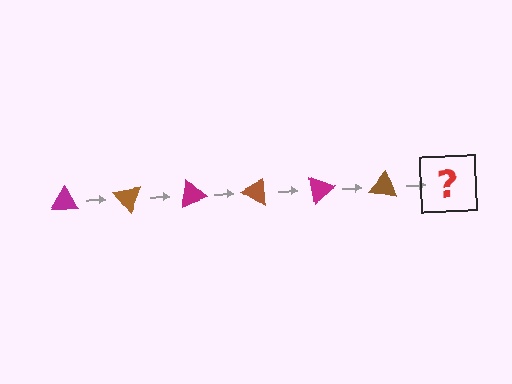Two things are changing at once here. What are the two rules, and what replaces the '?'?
The two rules are that it rotates 50 degrees each step and the color cycles through magenta and brown. The '?' should be a magenta triangle, rotated 300 degrees from the start.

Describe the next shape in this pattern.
It should be a magenta triangle, rotated 300 degrees from the start.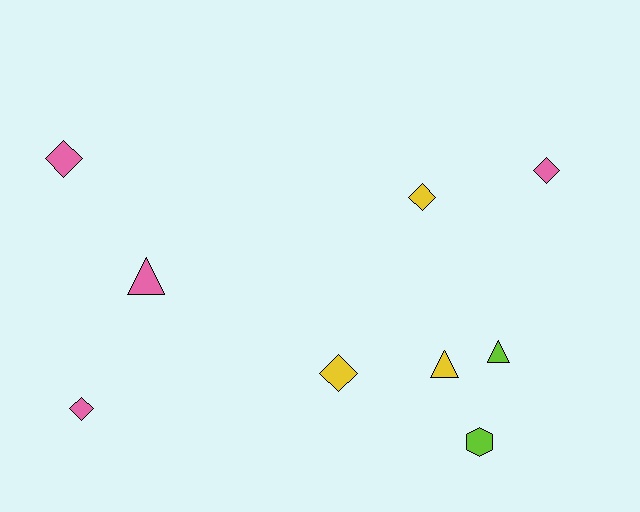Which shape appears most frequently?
Diamond, with 5 objects.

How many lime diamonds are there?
There are no lime diamonds.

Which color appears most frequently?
Pink, with 4 objects.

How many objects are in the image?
There are 9 objects.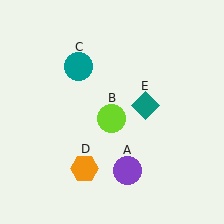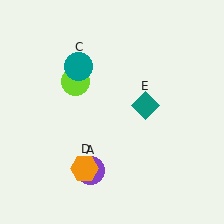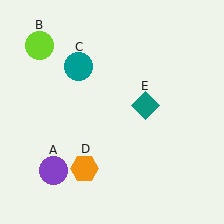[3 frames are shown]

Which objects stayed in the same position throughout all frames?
Teal circle (object C) and orange hexagon (object D) and teal diamond (object E) remained stationary.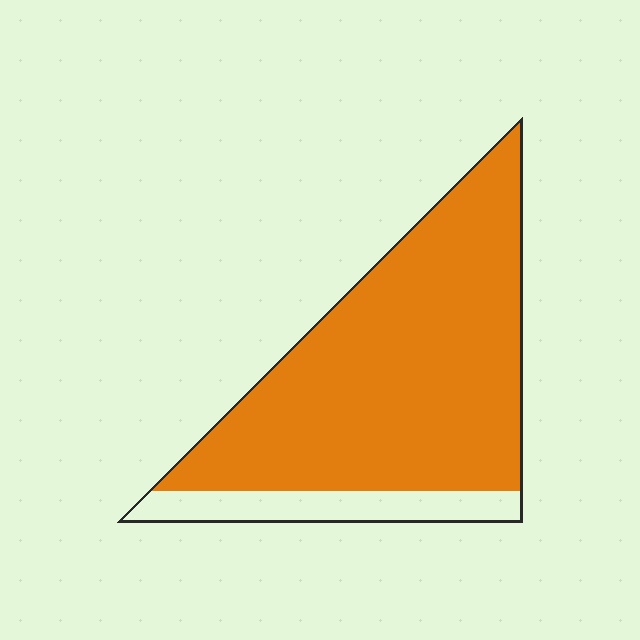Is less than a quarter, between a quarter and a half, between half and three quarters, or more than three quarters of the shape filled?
More than three quarters.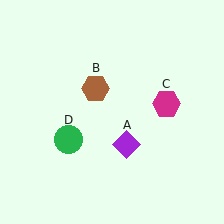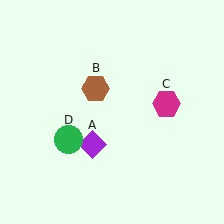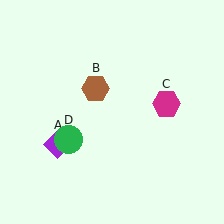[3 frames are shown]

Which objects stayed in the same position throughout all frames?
Brown hexagon (object B) and magenta hexagon (object C) and green circle (object D) remained stationary.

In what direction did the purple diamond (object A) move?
The purple diamond (object A) moved left.